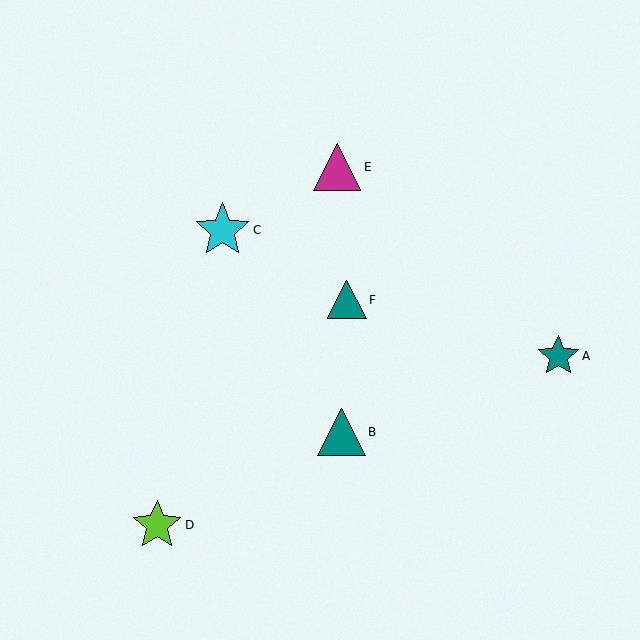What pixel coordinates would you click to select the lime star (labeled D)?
Click at (157, 525) to select the lime star D.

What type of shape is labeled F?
Shape F is a teal triangle.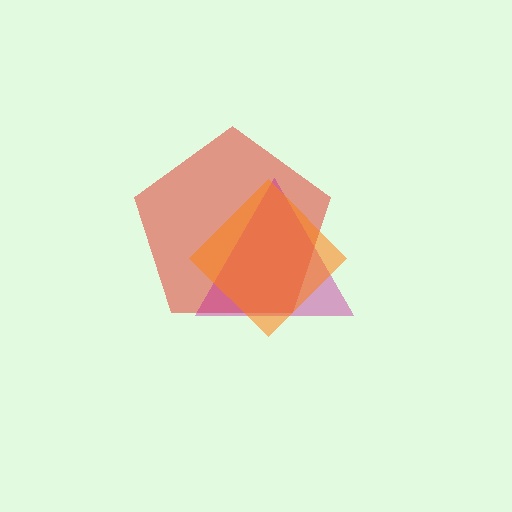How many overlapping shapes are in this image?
There are 3 overlapping shapes in the image.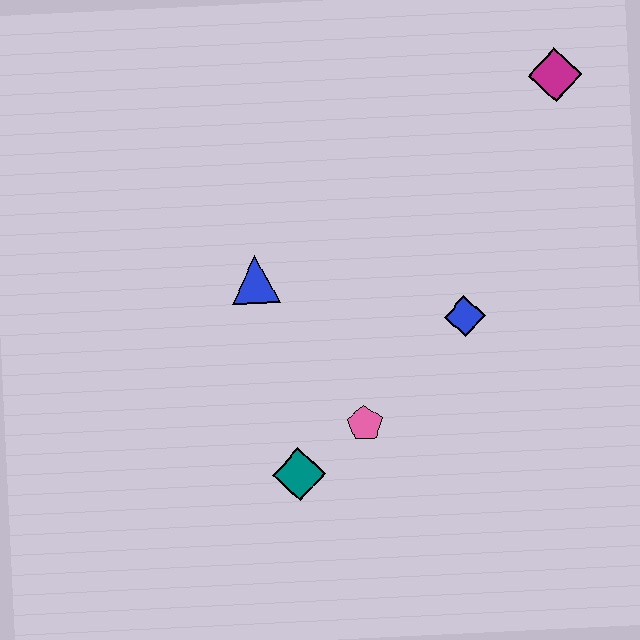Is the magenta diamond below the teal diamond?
No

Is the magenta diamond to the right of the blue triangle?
Yes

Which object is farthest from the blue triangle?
The magenta diamond is farthest from the blue triangle.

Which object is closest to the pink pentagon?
The teal diamond is closest to the pink pentagon.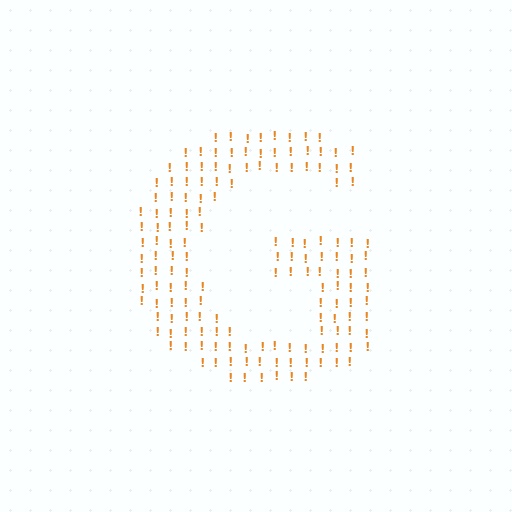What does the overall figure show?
The overall figure shows the letter G.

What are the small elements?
The small elements are exclamation marks.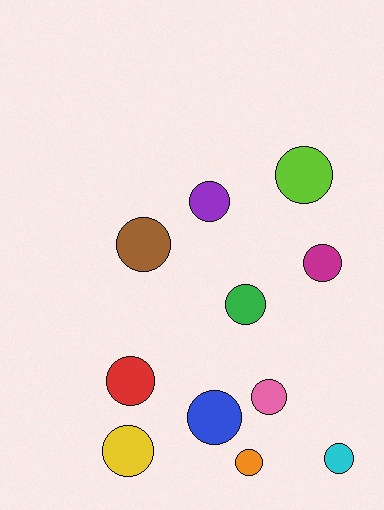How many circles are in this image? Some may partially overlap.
There are 11 circles.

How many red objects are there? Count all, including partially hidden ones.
There is 1 red object.